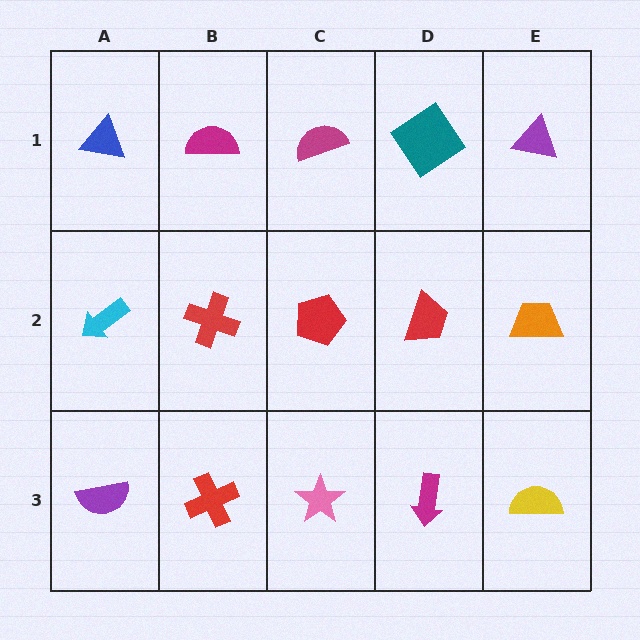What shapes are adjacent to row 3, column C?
A red pentagon (row 2, column C), a red cross (row 3, column B), a magenta arrow (row 3, column D).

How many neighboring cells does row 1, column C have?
3.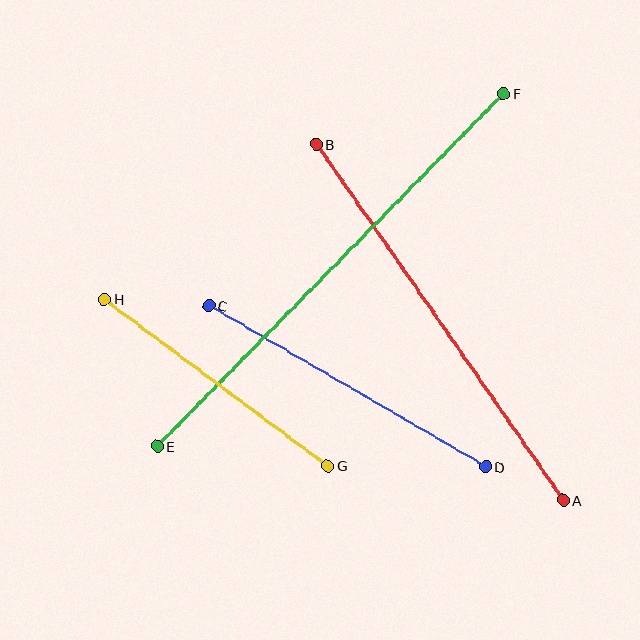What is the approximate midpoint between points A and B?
The midpoint is at approximately (440, 322) pixels.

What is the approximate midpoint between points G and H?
The midpoint is at approximately (216, 383) pixels.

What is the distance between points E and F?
The distance is approximately 494 pixels.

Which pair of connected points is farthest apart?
Points E and F are farthest apart.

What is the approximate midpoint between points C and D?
The midpoint is at approximately (347, 386) pixels.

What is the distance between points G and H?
The distance is approximately 279 pixels.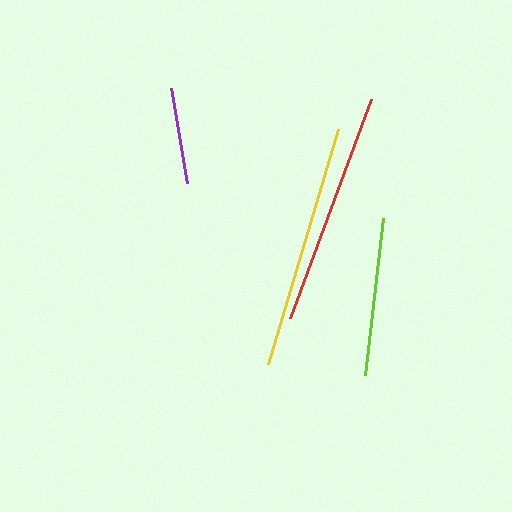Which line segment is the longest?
The yellow line is the longest at approximately 245 pixels.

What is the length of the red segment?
The red segment is approximately 233 pixels long.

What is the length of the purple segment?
The purple segment is approximately 97 pixels long.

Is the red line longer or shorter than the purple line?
The red line is longer than the purple line.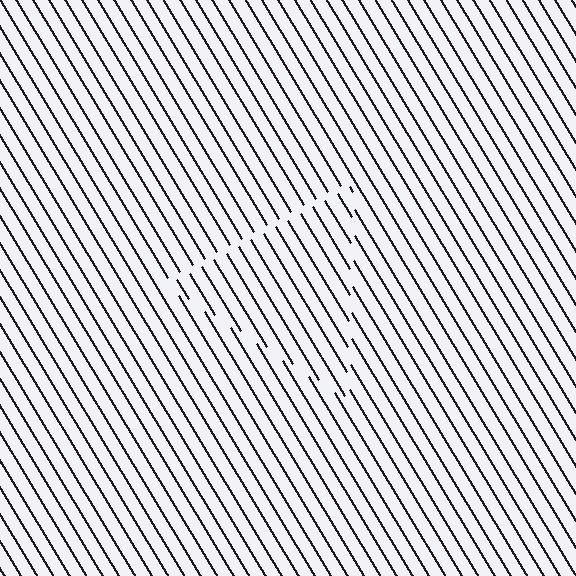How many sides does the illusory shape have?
3 sides — the line-ends trace a triangle.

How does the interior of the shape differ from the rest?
The interior of the shape contains the same grating, shifted by half a period — the contour is defined by the phase discontinuity where line-ends from the inner and outer gratings abut.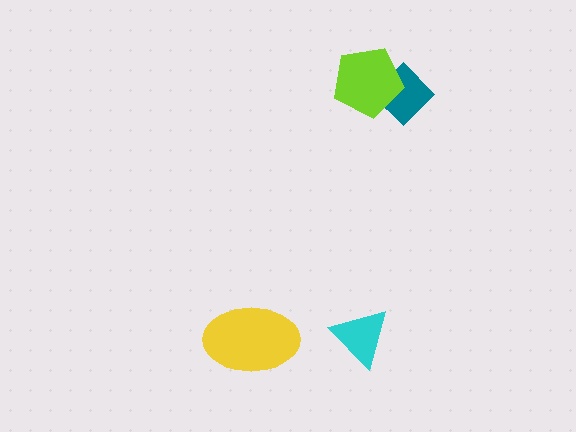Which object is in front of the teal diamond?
The lime pentagon is in front of the teal diamond.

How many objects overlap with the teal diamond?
1 object overlaps with the teal diamond.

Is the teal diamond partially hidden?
Yes, it is partially covered by another shape.